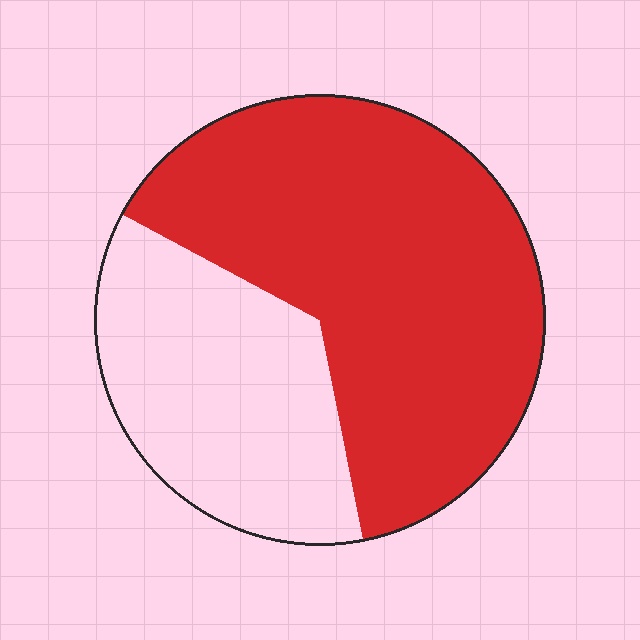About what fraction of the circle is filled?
About five eighths (5/8).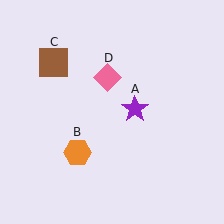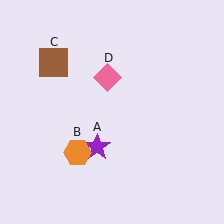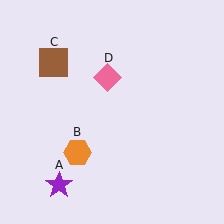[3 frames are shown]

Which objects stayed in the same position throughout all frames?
Orange hexagon (object B) and brown square (object C) and pink diamond (object D) remained stationary.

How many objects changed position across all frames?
1 object changed position: purple star (object A).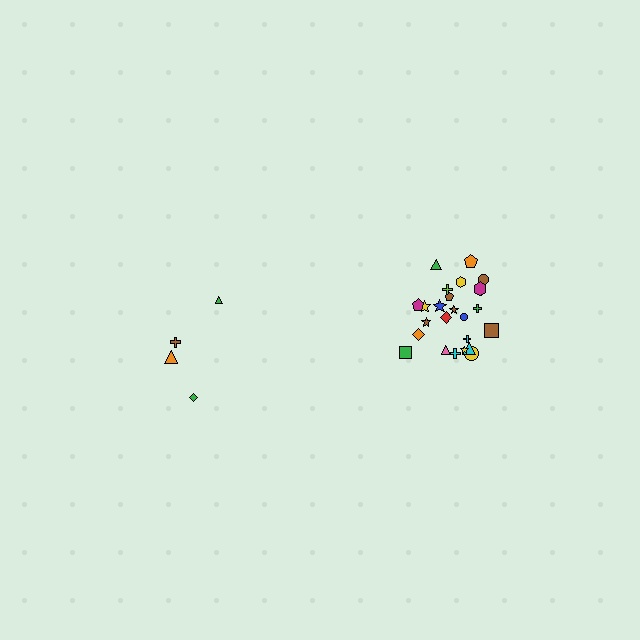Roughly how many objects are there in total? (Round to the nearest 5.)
Roughly 30 objects in total.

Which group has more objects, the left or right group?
The right group.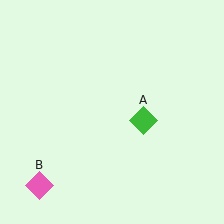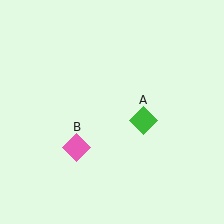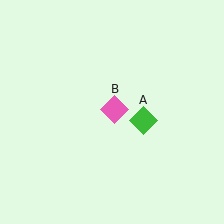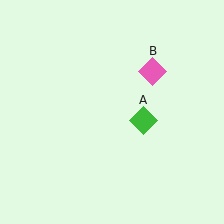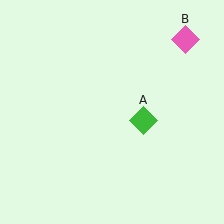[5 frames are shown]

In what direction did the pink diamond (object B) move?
The pink diamond (object B) moved up and to the right.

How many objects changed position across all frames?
1 object changed position: pink diamond (object B).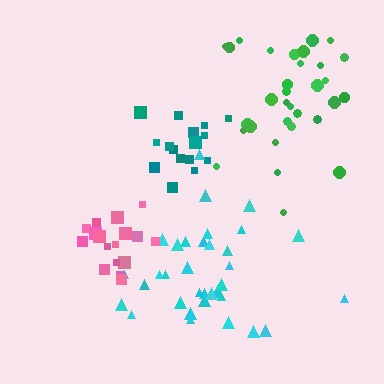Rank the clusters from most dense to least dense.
teal, pink, green, cyan.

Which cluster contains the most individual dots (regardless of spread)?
Cyan (34).